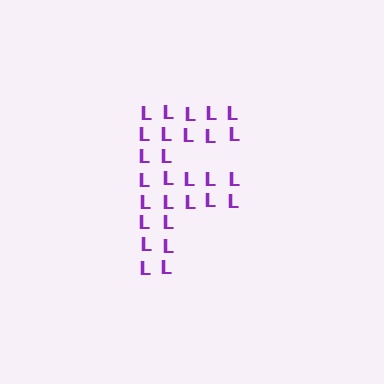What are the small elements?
The small elements are letter L's.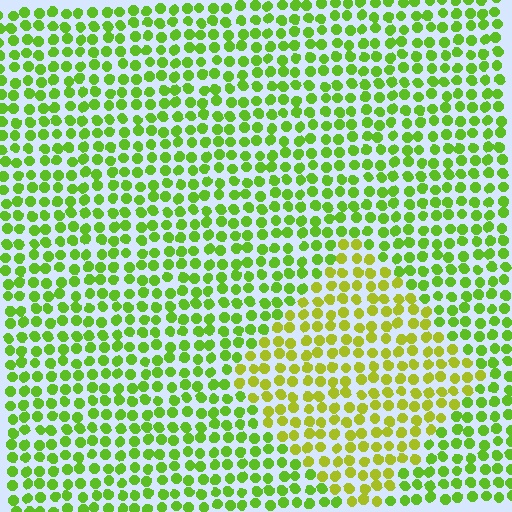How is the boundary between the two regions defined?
The boundary is defined purely by a slight shift in hue (about 29 degrees). Spacing, size, and orientation are identical on both sides.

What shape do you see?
I see a diamond.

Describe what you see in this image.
The image is filled with small lime elements in a uniform arrangement. A diamond-shaped region is visible where the elements are tinted to a slightly different hue, forming a subtle color boundary.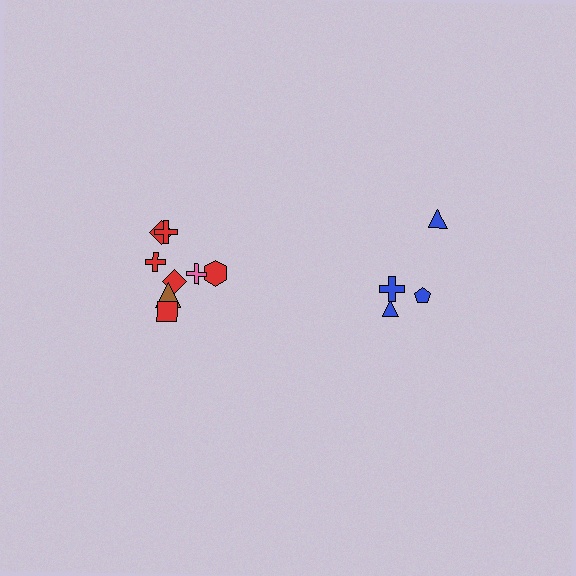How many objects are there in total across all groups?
There are 12 objects.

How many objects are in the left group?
There are 8 objects.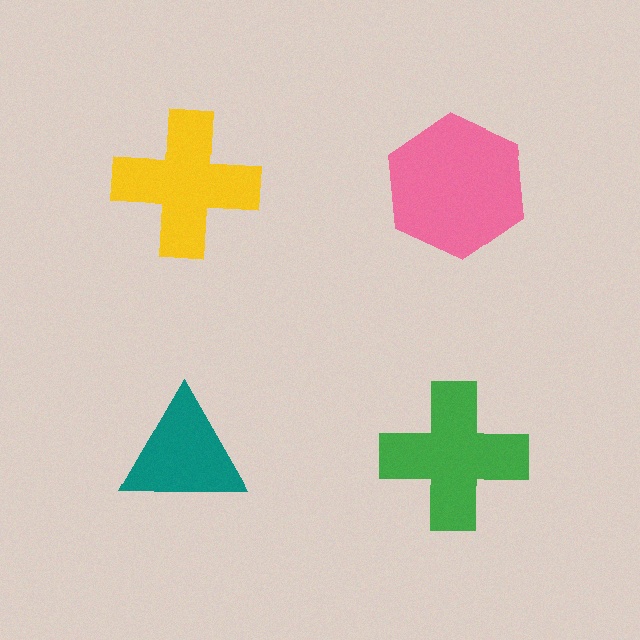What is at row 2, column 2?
A green cross.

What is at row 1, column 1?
A yellow cross.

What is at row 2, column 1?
A teal triangle.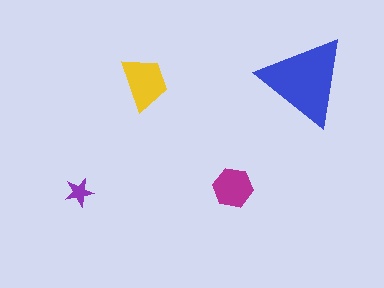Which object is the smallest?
The purple star.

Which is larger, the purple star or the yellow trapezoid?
The yellow trapezoid.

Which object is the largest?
The blue triangle.